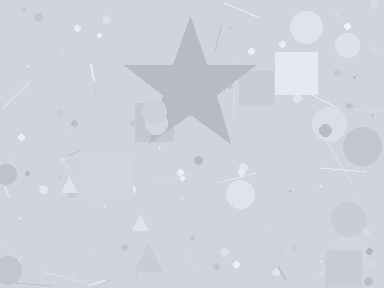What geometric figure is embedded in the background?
A star is embedded in the background.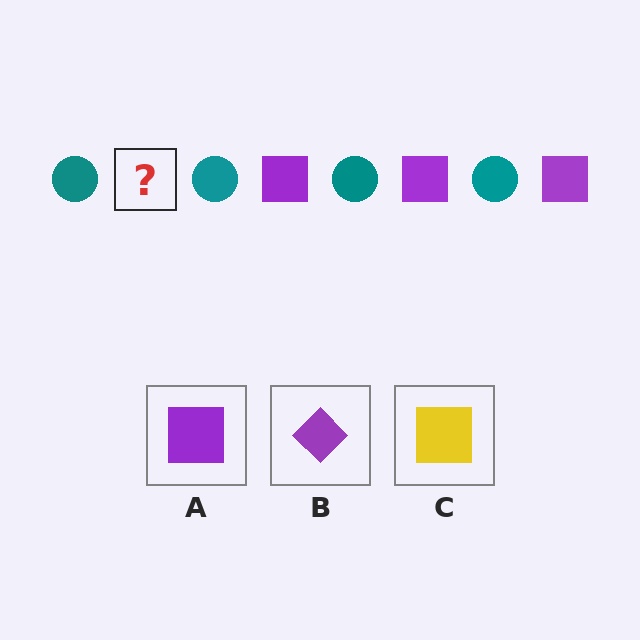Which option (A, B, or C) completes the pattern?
A.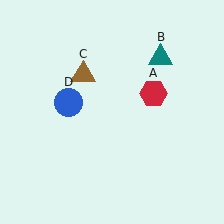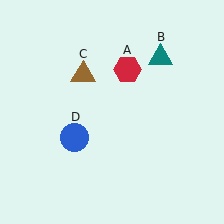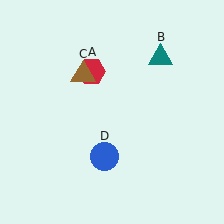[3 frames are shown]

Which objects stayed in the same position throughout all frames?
Teal triangle (object B) and brown triangle (object C) remained stationary.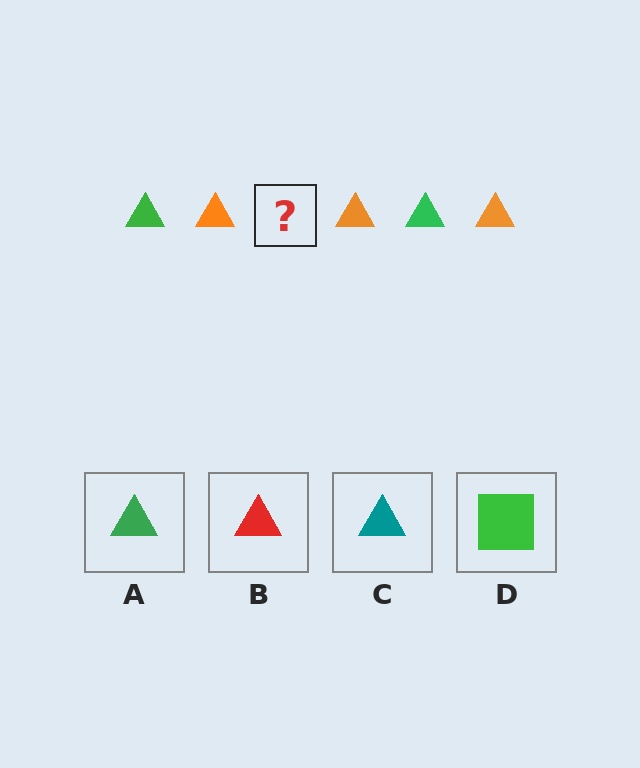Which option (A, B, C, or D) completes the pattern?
A.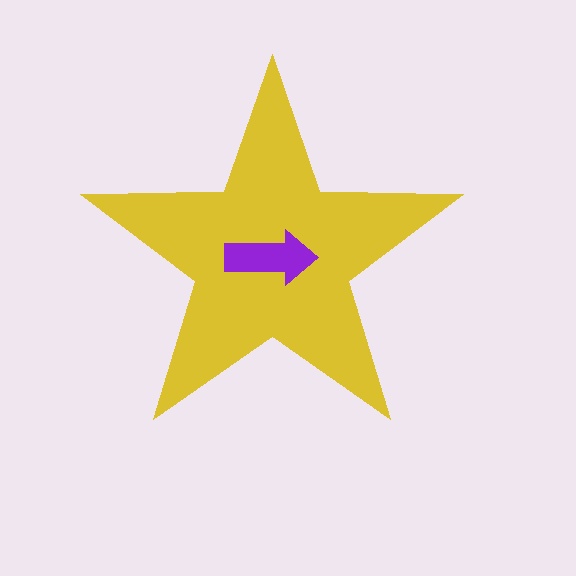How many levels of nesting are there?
2.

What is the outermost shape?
The yellow star.